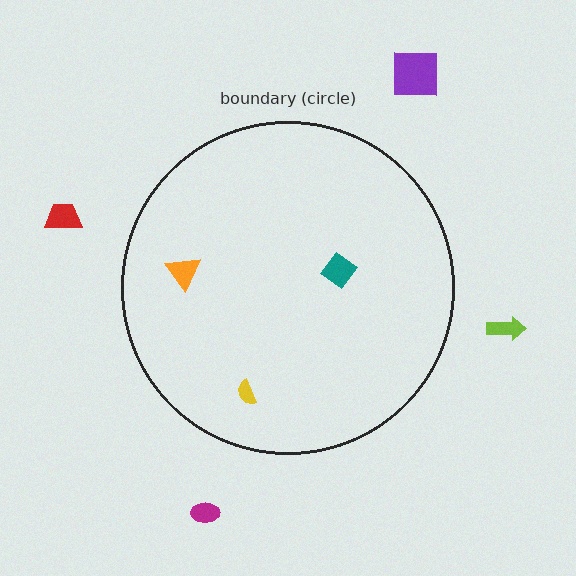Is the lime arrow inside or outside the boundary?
Outside.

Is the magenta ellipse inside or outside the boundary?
Outside.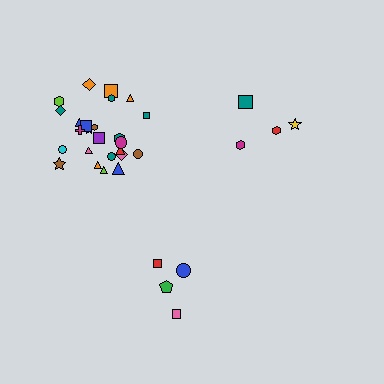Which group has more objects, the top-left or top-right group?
The top-left group.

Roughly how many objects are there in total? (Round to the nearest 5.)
Roughly 35 objects in total.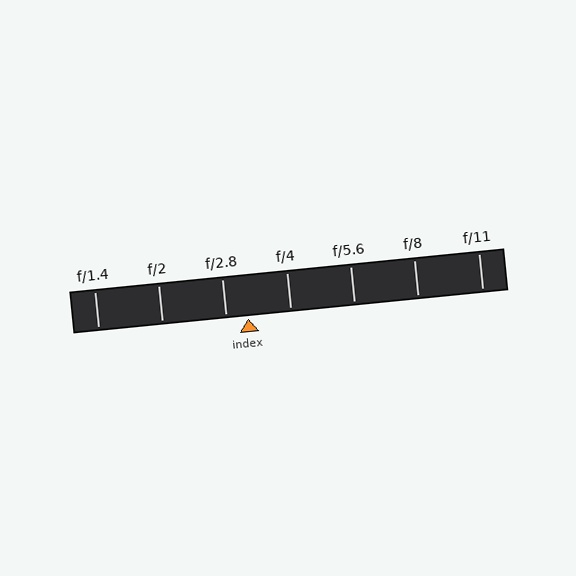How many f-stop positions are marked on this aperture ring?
There are 7 f-stop positions marked.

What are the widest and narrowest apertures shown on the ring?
The widest aperture shown is f/1.4 and the narrowest is f/11.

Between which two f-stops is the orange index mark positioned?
The index mark is between f/2.8 and f/4.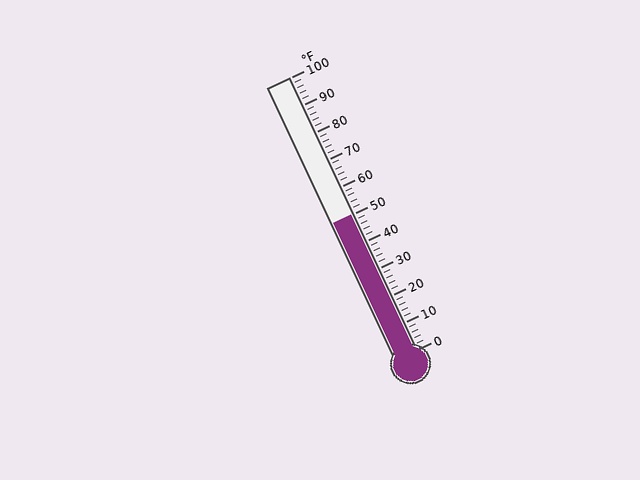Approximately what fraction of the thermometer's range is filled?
The thermometer is filled to approximately 50% of its range.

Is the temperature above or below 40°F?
The temperature is above 40°F.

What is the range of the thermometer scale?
The thermometer scale ranges from 0°F to 100°F.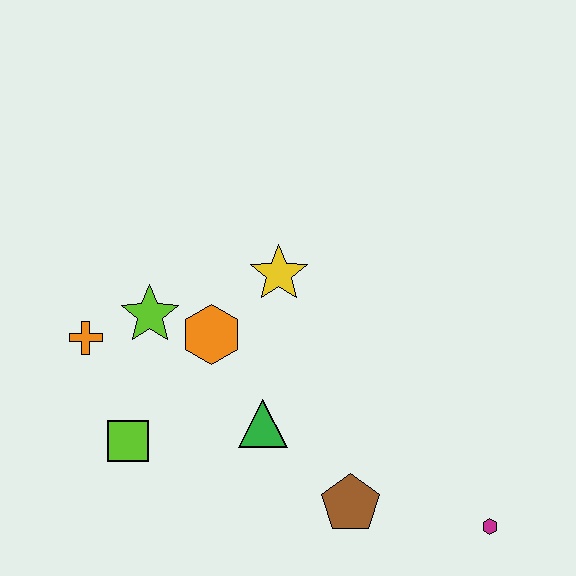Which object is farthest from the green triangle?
The magenta hexagon is farthest from the green triangle.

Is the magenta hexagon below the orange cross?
Yes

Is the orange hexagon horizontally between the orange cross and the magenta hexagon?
Yes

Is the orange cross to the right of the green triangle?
No